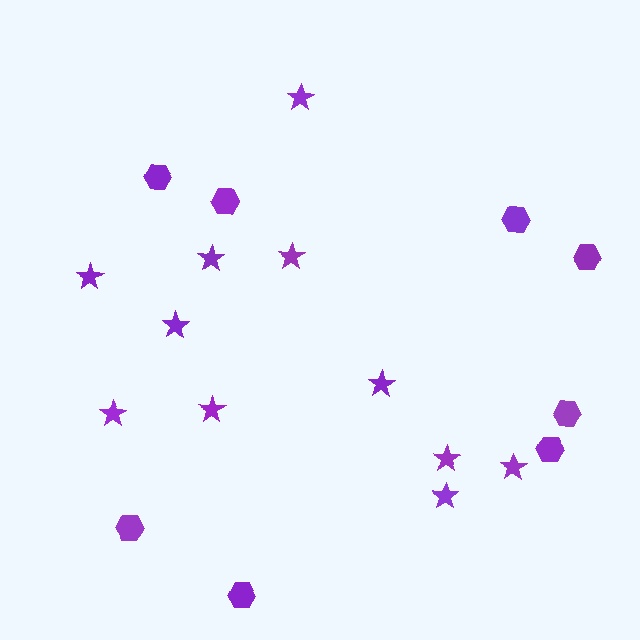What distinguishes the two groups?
There are 2 groups: one group of stars (11) and one group of hexagons (8).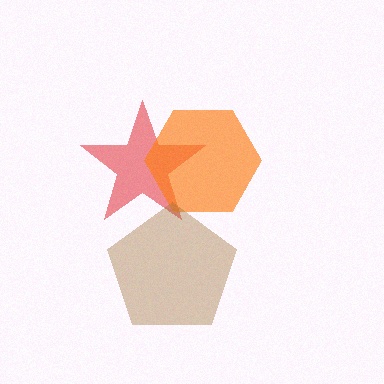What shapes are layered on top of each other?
The layered shapes are: a red star, an orange hexagon, a brown pentagon.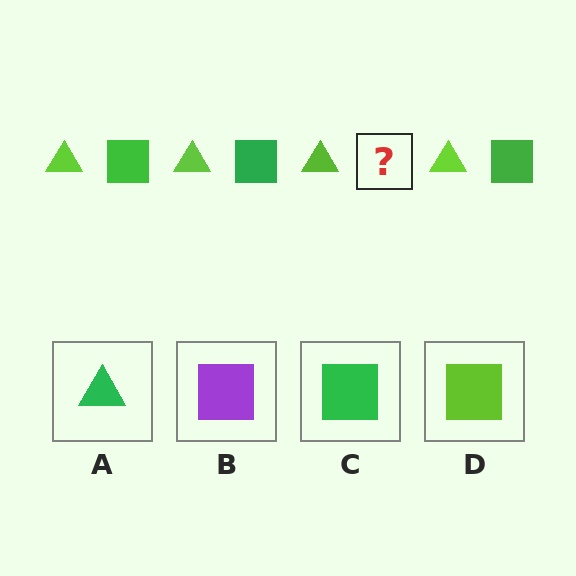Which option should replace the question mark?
Option C.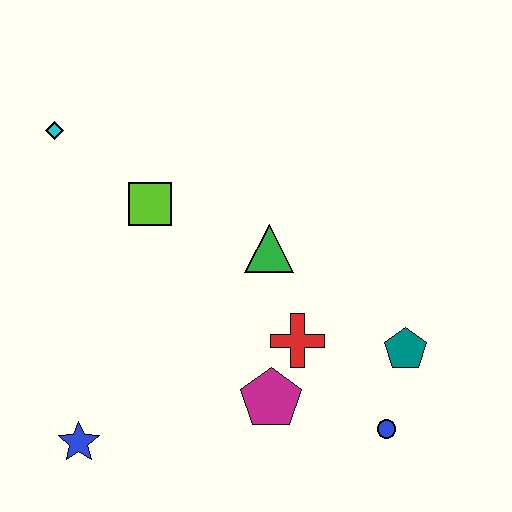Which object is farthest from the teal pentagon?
The cyan diamond is farthest from the teal pentagon.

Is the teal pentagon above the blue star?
Yes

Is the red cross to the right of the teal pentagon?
No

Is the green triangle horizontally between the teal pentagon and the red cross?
No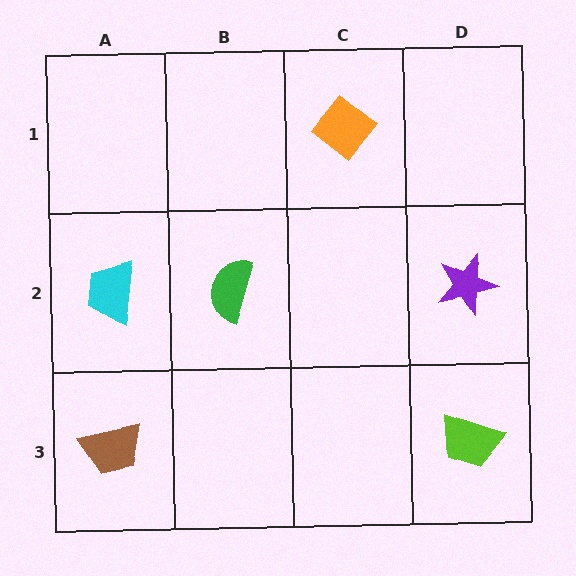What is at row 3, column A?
A brown trapezoid.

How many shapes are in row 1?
1 shape.